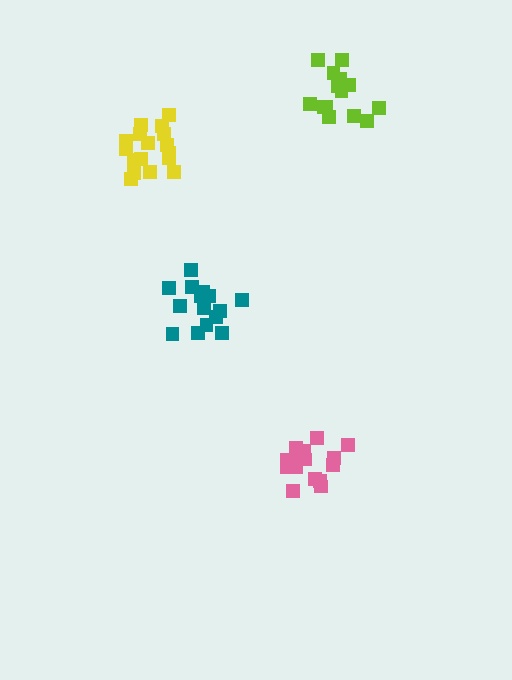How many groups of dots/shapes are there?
There are 4 groups.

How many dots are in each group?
Group 1: 17 dots, Group 2: 15 dots, Group 3: 14 dots, Group 4: 15 dots (61 total).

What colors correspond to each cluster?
The clusters are colored: yellow, pink, lime, teal.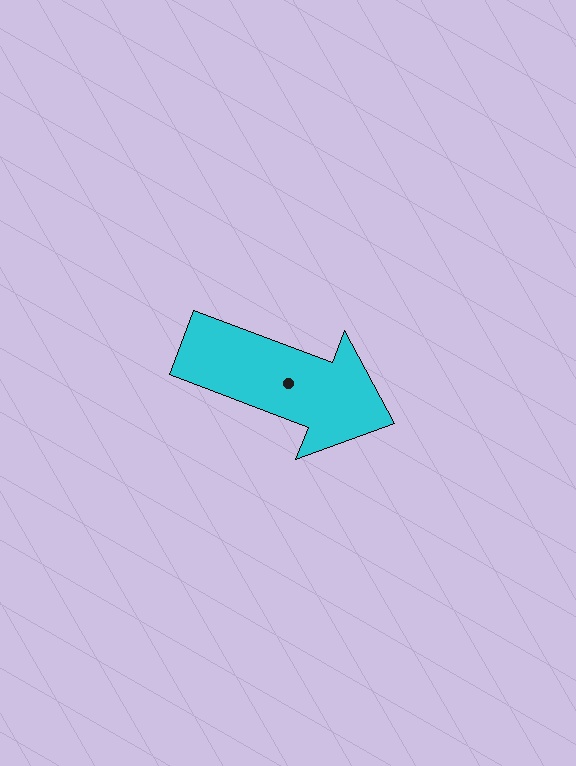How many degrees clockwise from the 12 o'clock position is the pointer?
Approximately 111 degrees.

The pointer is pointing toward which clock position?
Roughly 4 o'clock.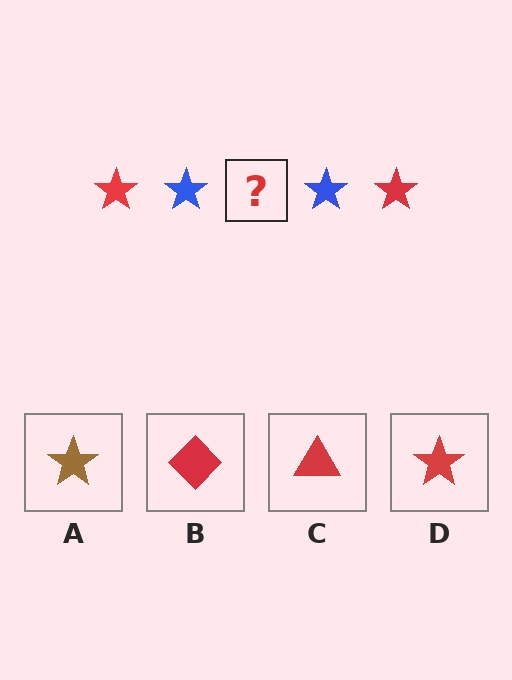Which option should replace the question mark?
Option D.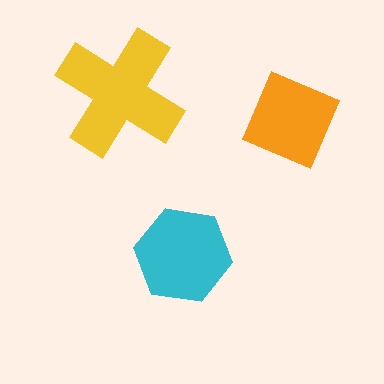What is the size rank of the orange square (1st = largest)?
3rd.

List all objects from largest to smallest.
The yellow cross, the cyan hexagon, the orange square.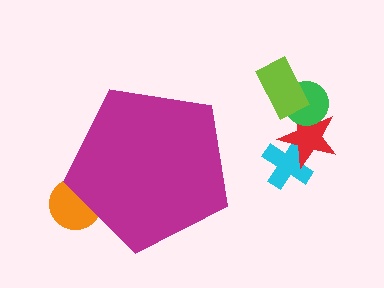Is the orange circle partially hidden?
Yes, the orange circle is partially hidden behind the magenta pentagon.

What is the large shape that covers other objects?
A magenta pentagon.